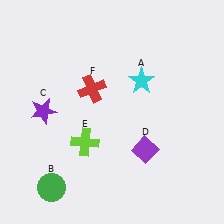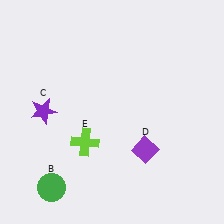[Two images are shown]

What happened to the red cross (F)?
The red cross (F) was removed in Image 2. It was in the top-left area of Image 1.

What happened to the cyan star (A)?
The cyan star (A) was removed in Image 2. It was in the top-right area of Image 1.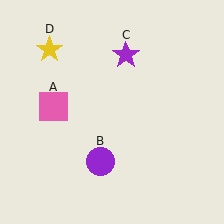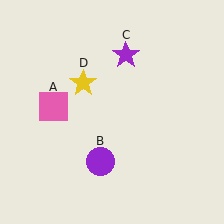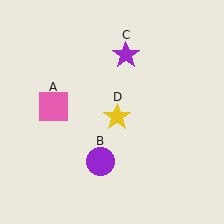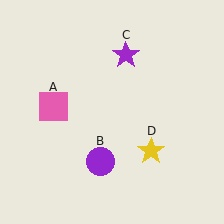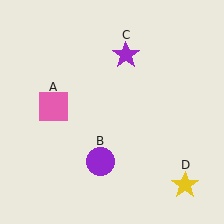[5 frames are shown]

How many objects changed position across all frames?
1 object changed position: yellow star (object D).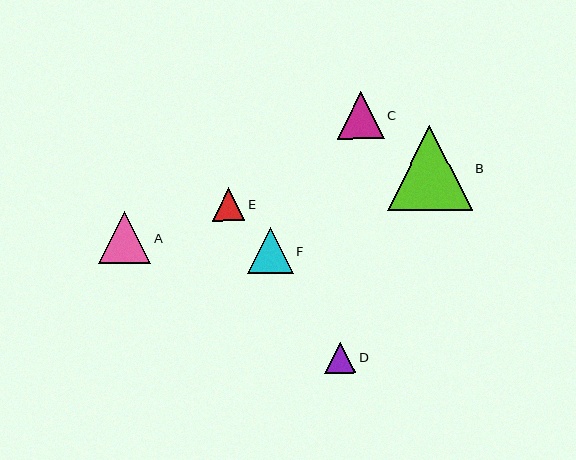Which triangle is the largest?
Triangle B is the largest with a size of approximately 84 pixels.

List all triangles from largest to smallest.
From largest to smallest: B, A, C, F, E, D.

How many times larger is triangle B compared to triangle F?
Triangle B is approximately 1.8 times the size of triangle F.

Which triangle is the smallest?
Triangle D is the smallest with a size of approximately 31 pixels.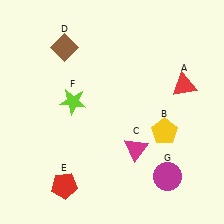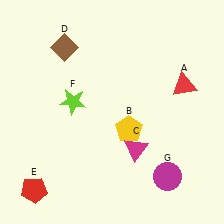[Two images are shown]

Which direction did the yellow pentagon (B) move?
The yellow pentagon (B) moved left.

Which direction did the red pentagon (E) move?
The red pentagon (E) moved left.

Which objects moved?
The objects that moved are: the yellow pentagon (B), the red pentagon (E).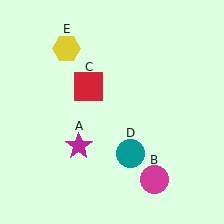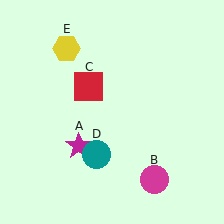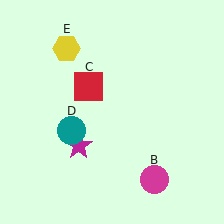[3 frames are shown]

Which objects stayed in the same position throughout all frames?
Magenta star (object A) and magenta circle (object B) and red square (object C) and yellow hexagon (object E) remained stationary.